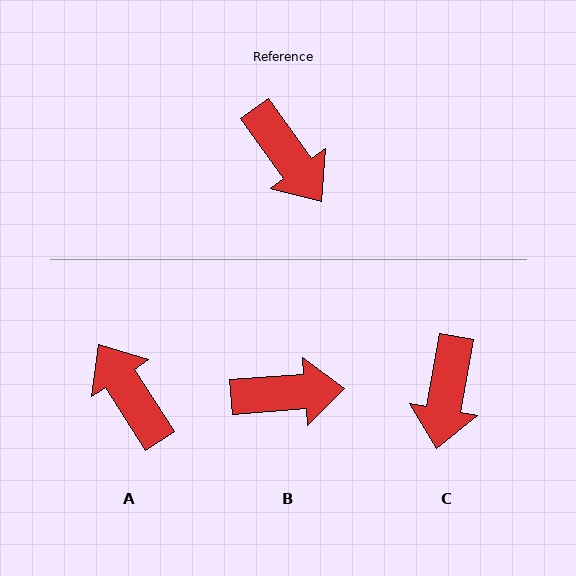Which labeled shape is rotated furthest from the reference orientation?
A, about 177 degrees away.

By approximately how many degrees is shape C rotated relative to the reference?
Approximately 45 degrees clockwise.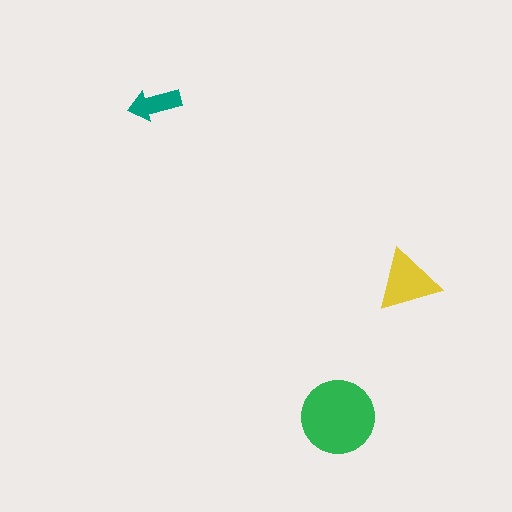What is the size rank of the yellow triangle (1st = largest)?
2nd.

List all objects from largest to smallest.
The green circle, the yellow triangle, the teal arrow.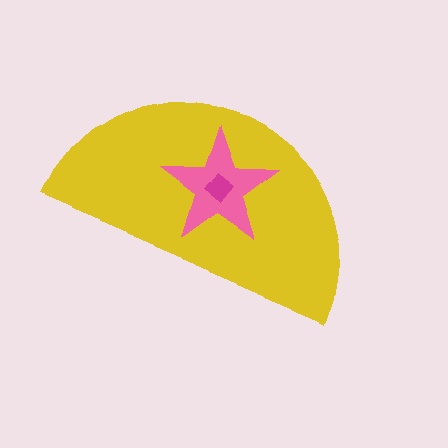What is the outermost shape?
The yellow semicircle.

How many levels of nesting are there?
3.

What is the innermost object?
The magenta diamond.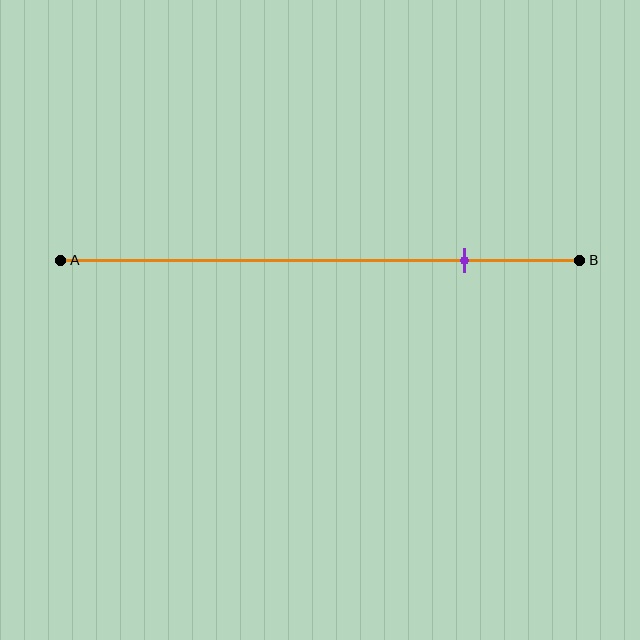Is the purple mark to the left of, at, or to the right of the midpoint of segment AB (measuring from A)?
The purple mark is to the right of the midpoint of segment AB.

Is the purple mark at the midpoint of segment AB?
No, the mark is at about 80% from A, not at the 50% midpoint.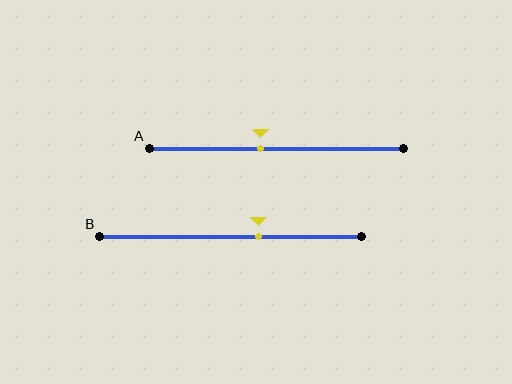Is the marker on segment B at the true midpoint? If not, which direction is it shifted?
No, the marker on segment B is shifted to the right by about 11% of the segment length.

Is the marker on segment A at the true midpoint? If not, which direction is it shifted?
No, the marker on segment A is shifted to the left by about 6% of the segment length.